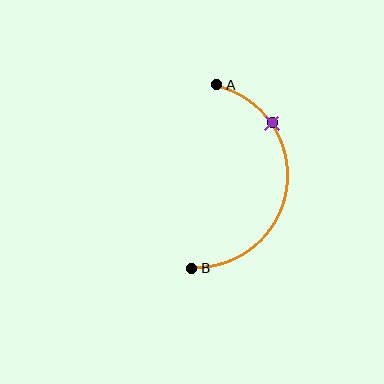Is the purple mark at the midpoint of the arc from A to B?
No. The purple mark lies on the arc but is closer to endpoint A. The arc midpoint would be at the point on the curve equidistant along the arc from both A and B.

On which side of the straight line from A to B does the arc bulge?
The arc bulges to the right of the straight line connecting A and B.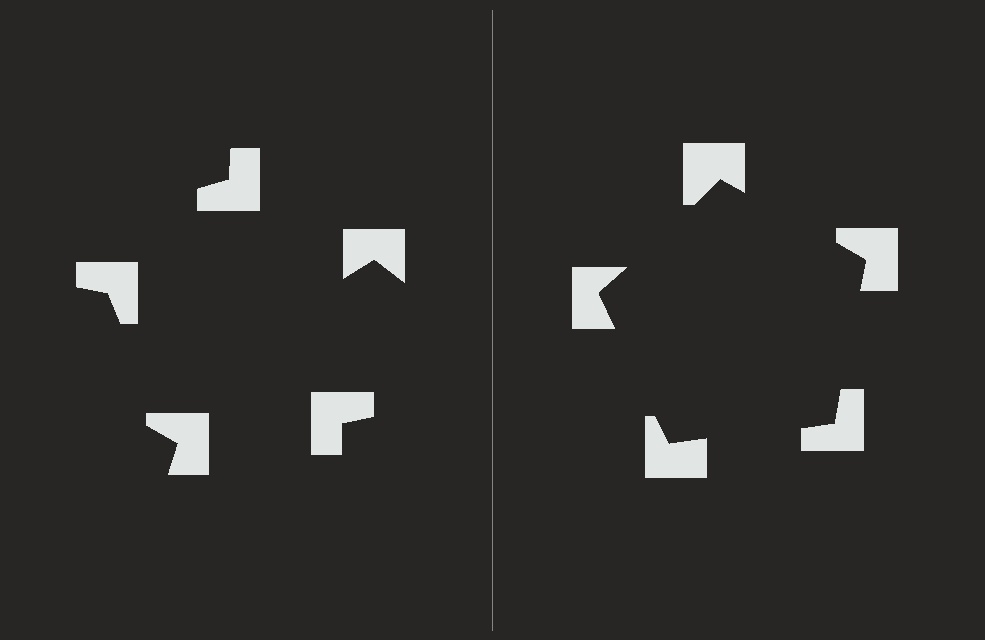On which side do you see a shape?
An illusory pentagon appears on the right side. On the left side the wedge cuts are rotated, so no coherent shape forms.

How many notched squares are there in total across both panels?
10 — 5 on each side.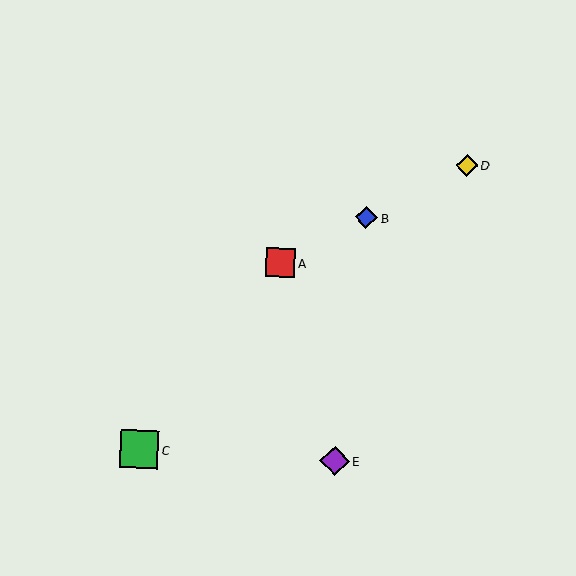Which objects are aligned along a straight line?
Objects A, B, D are aligned along a straight line.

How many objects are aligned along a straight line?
3 objects (A, B, D) are aligned along a straight line.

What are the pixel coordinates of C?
Object C is at (139, 449).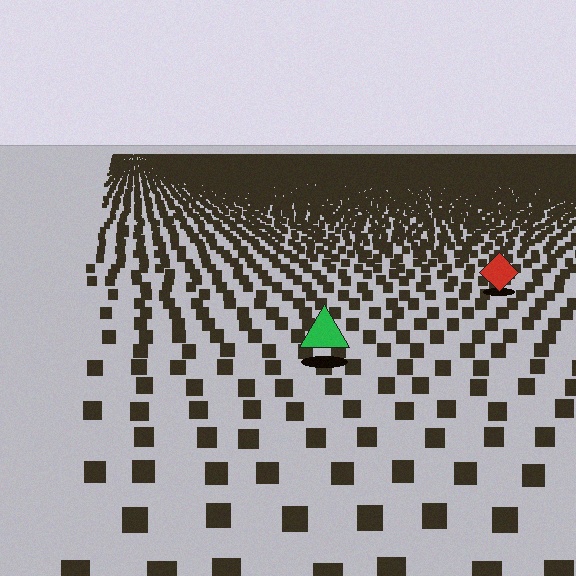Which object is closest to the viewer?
The green triangle is closest. The texture marks near it are larger and more spread out.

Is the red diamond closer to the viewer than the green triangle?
No. The green triangle is closer — you can tell from the texture gradient: the ground texture is coarser near it.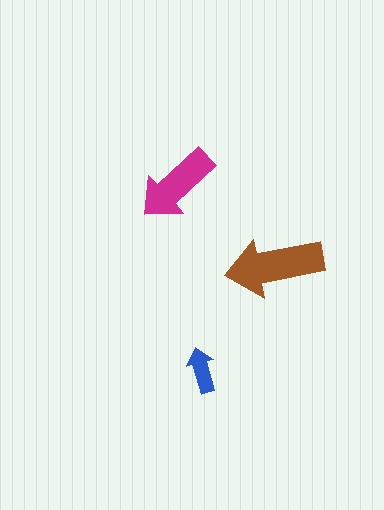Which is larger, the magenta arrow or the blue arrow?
The magenta one.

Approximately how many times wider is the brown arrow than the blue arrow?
About 2 times wider.